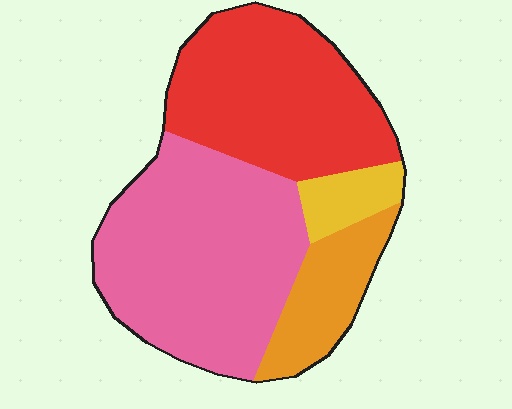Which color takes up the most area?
Pink, at roughly 45%.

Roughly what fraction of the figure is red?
Red takes up between a quarter and a half of the figure.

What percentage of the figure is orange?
Orange covers around 15% of the figure.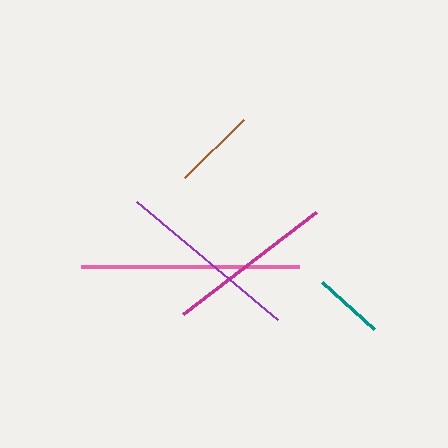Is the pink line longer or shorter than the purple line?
The pink line is longer than the purple line.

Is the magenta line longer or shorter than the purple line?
The purple line is longer than the magenta line.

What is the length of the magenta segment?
The magenta segment is approximately 168 pixels long.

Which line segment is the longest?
The pink line is the longest at approximately 219 pixels.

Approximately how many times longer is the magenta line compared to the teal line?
The magenta line is approximately 2.4 times the length of the teal line.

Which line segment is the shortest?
The teal line is the shortest at approximately 70 pixels.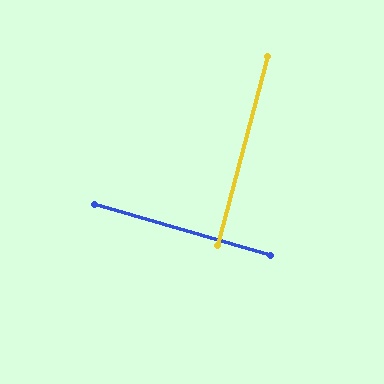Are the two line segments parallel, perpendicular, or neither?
Perpendicular — they meet at approximately 89°.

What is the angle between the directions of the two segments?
Approximately 89 degrees.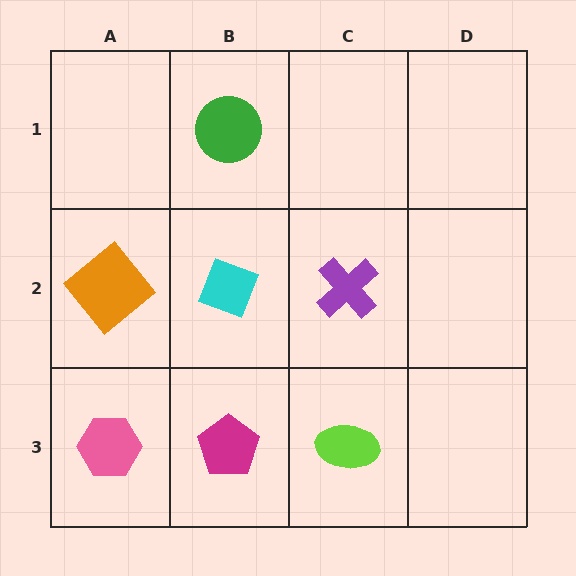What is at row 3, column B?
A magenta pentagon.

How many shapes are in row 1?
1 shape.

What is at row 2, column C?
A purple cross.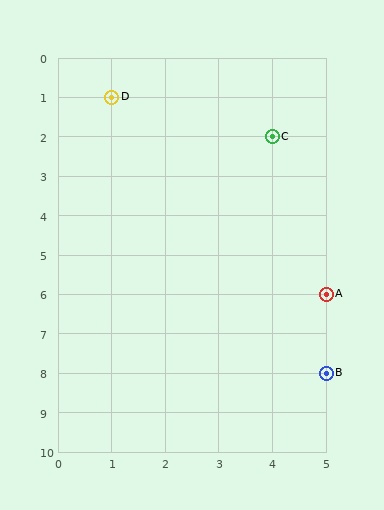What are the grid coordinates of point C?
Point C is at grid coordinates (4, 2).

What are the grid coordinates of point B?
Point B is at grid coordinates (5, 8).